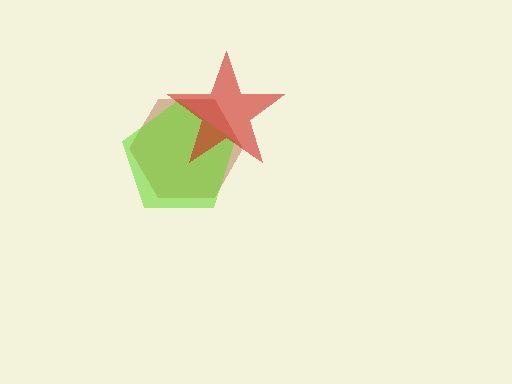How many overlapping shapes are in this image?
There are 3 overlapping shapes in the image.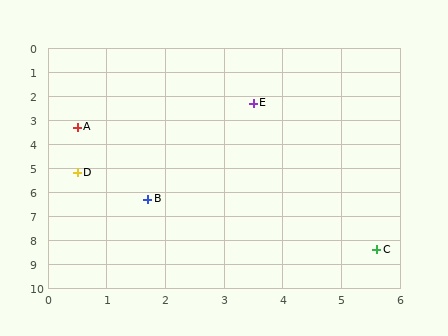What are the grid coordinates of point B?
Point B is at approximately (1.7, 6.3).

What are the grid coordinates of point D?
Point D is at approximately (0.5, 5.2).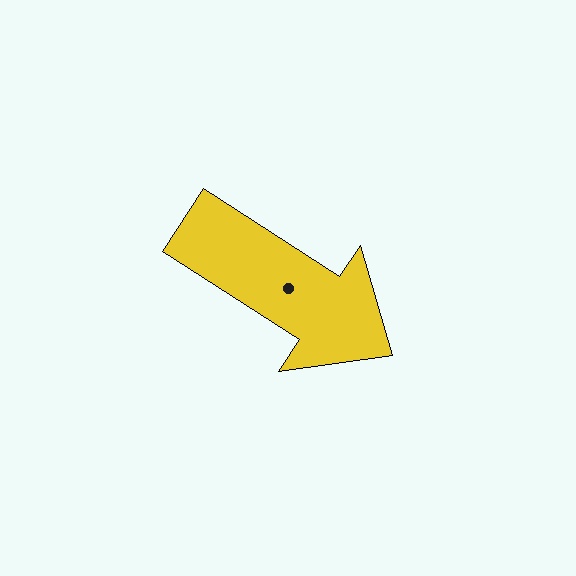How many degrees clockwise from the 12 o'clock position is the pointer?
Approximately 123 degrees.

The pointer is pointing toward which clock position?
Roughly 4 o'clock.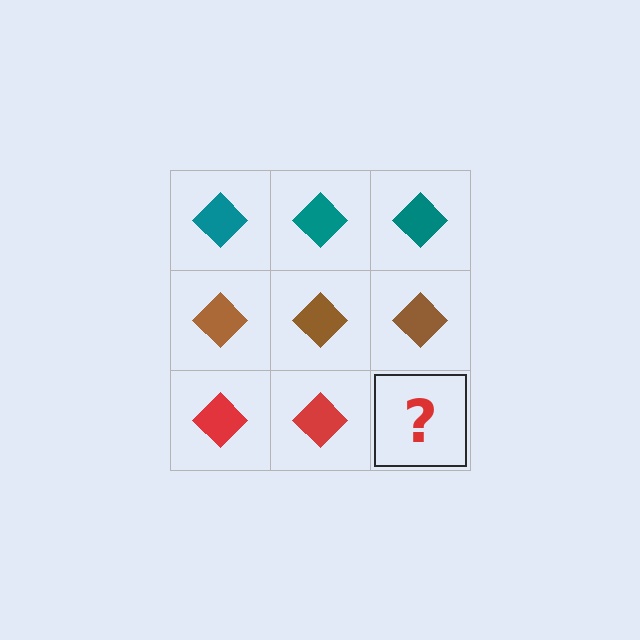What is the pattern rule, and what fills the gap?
The rule is that each row has a consistent color. The gap should be filled with a red diamond.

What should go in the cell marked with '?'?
The missing cell should contain a red diamond.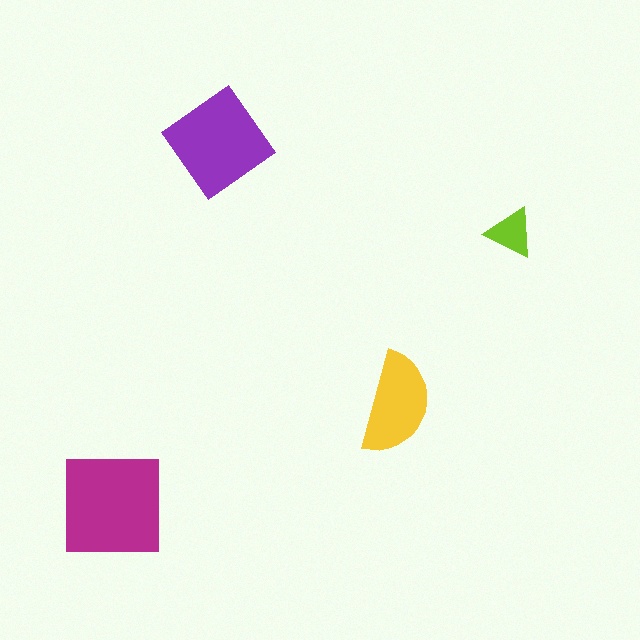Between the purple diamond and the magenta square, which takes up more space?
The magenta square.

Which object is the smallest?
The lime triangle.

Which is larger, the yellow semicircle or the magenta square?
The magenta square.